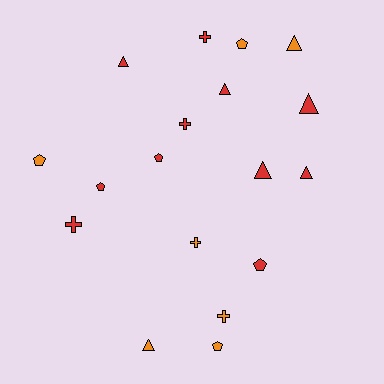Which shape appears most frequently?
Triangle, with 7 objects.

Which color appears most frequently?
Red, with 11 objects.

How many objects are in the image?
There are 18 objects.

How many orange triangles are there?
There are 2 orange triangles.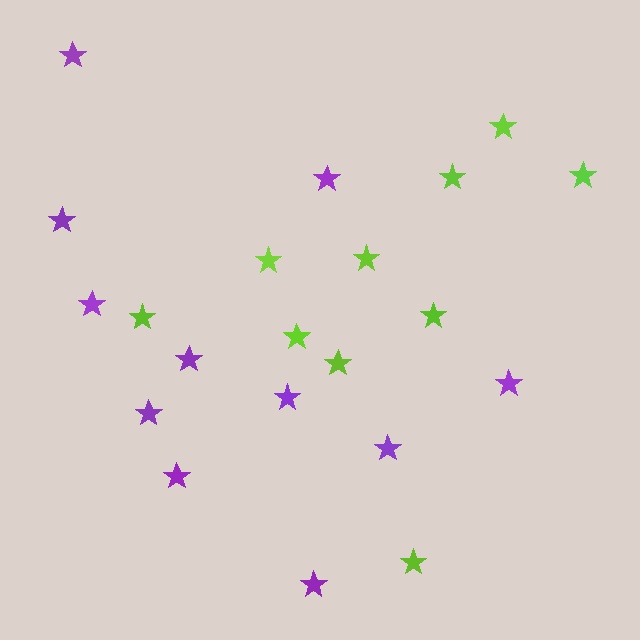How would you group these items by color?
There are 2 groups: one group of lime stars (10) and one group of purple stars (11).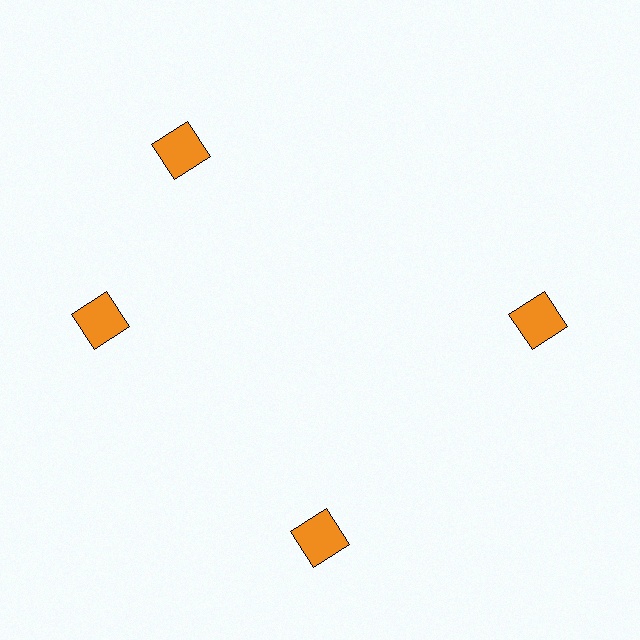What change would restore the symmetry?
The symmetry would be restored by rotating it back into even spacing with its neighbors so that all 4 squares sit at equal angles and equal distance from the center.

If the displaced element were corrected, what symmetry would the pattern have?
It would have 4-fold rotational symmetry — the pattern would map onto itself every 90 degrees.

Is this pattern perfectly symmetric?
No. The 4 orange squares are arranged in a ring, but one element near the 12 o'clock position is rotated out of alignment along the ring, breaking the 4-fold rotational symmetry.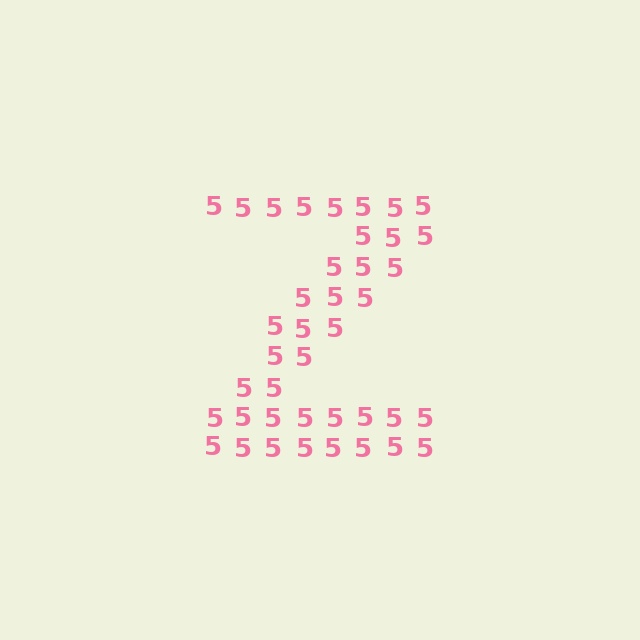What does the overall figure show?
The overall figure shows the letter Z.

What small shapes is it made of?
It is made of small digit 5's.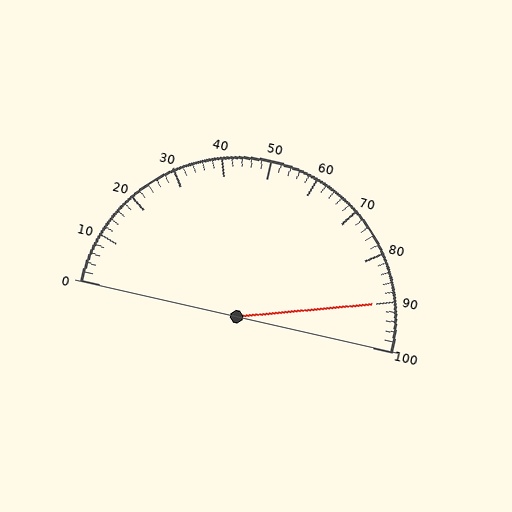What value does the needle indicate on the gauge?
The needle indicates approximately 90.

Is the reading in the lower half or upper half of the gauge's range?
The reading is in the upper half of the range (0 to 100).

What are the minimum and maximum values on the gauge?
The gauge ranges from 0 to 100.